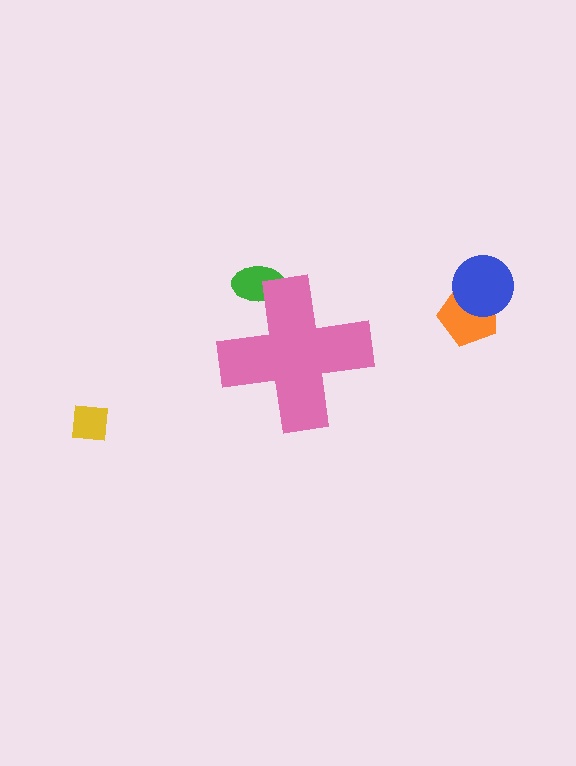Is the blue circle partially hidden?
No, the blue circle is fully visible.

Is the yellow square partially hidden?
No, the yellow square is fully visible.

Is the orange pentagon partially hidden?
No, the orange pentagon is fully visible.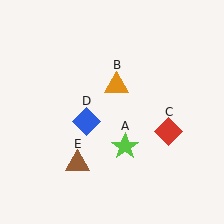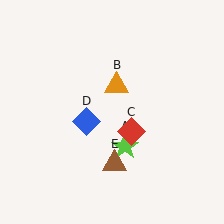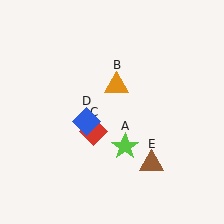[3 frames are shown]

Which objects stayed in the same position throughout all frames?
Lime star (object A) and orange triangle (object B) and blue diamond (object D) remained stationary.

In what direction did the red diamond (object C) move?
The red diamond (object C) moved left.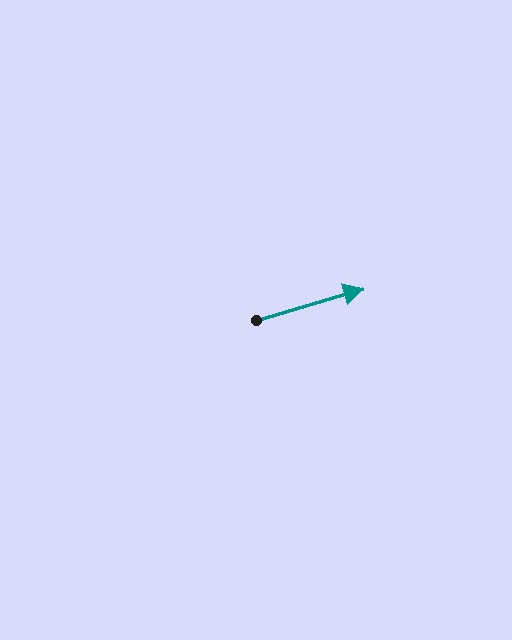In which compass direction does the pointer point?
East.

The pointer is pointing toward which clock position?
Roughly 2 o'clock.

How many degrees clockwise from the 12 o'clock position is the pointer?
Approximately 74 degrees.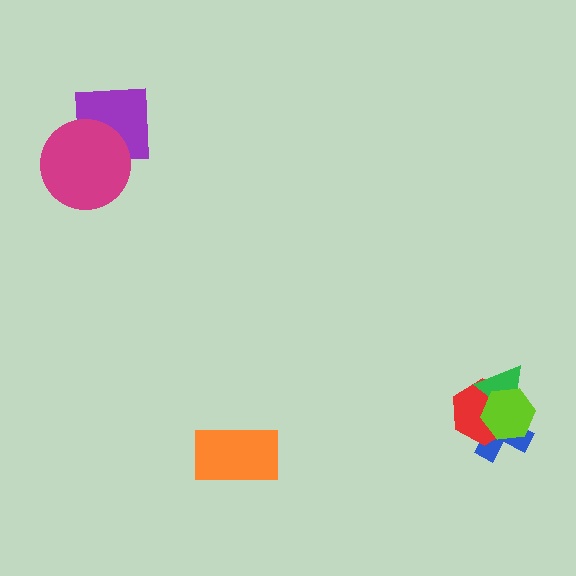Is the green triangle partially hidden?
Yes, it is partially covered by another shape.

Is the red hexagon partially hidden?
Yes, it is partially covered by another shape.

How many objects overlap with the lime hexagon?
3 objects overlap with the lime hexagon.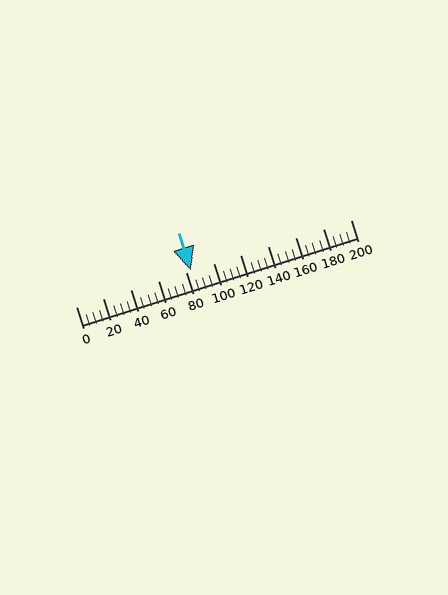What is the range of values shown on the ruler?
The ruler shows values from 0 to 200.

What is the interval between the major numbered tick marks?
The major tick marks are spaced 20 units apart.